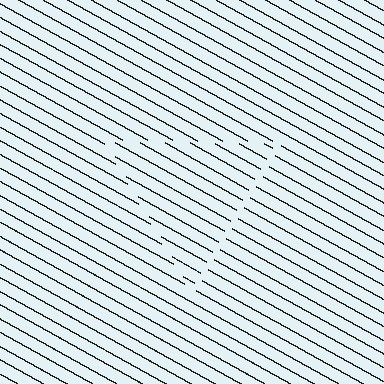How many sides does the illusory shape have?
3 sides — the line-ends trace a triangle.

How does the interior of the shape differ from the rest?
The interior of the shape contains the same grating, shifted by half a period — the contour is defined by the phase discontinuity where line-ends from the inner and outer gratings abut.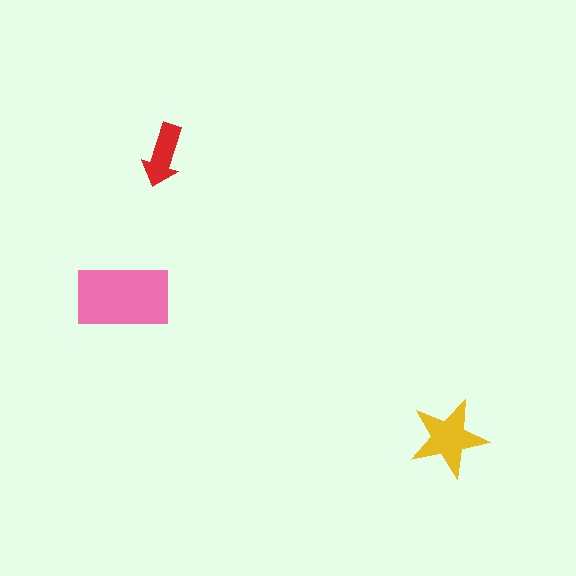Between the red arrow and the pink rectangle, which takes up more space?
The pink rectangle.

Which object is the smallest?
The red arrow.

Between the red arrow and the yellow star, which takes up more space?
The yellow star.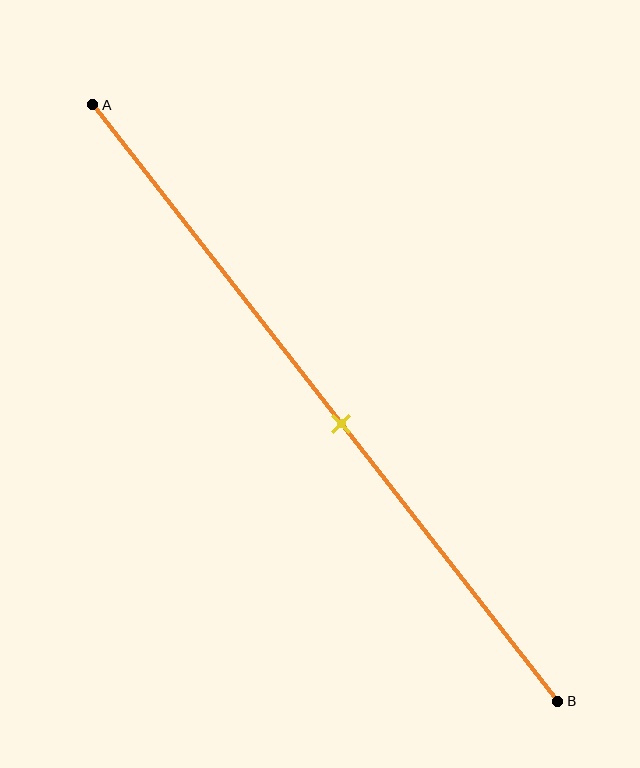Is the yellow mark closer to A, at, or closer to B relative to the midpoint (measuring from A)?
The yellow mark is closer to point B than the midpoint of segment AB.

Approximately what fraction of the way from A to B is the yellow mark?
The yellow mark is approximately 55% of the way from A to B.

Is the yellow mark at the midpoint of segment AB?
No, the mark is at about 55% from A, not at the 50% midpoint.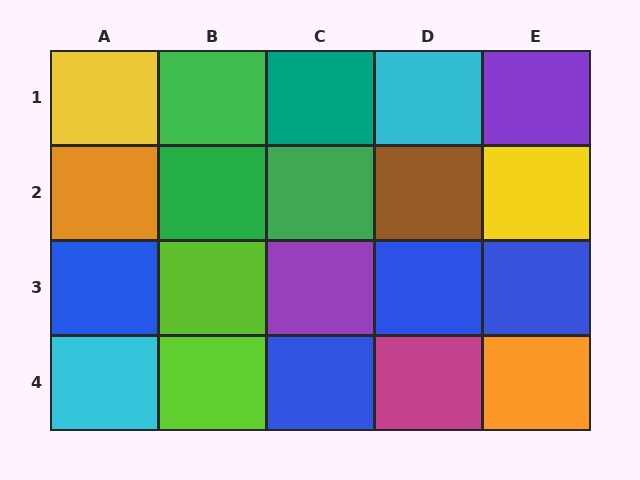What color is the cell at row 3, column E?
Blue.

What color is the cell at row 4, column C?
Blue.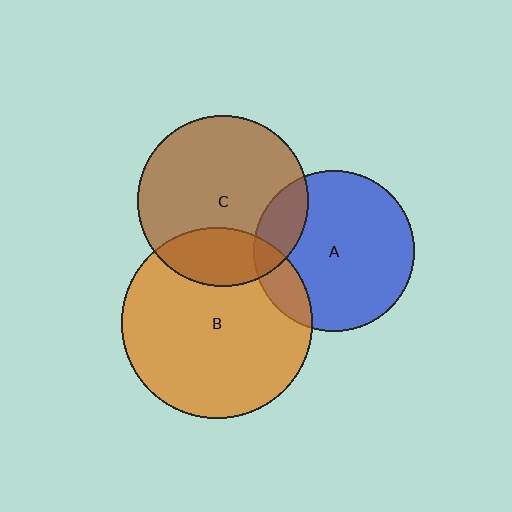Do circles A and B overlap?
Yes.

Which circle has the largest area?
Circle B (orange).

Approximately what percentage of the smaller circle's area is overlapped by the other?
Approximately 15%.